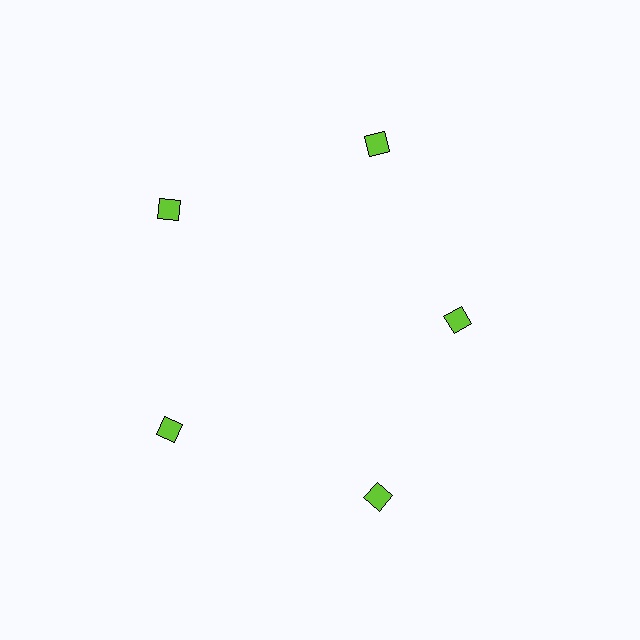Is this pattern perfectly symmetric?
No. The 5 lime squares are arranged in a ring, but one element near the 3 o'clock position is pulled inward toward the center, breaking the 5-fold rotational symmetry.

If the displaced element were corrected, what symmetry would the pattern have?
It would have 5-fold rotational symmetry — the pattern would map onto itself every 72 degrees.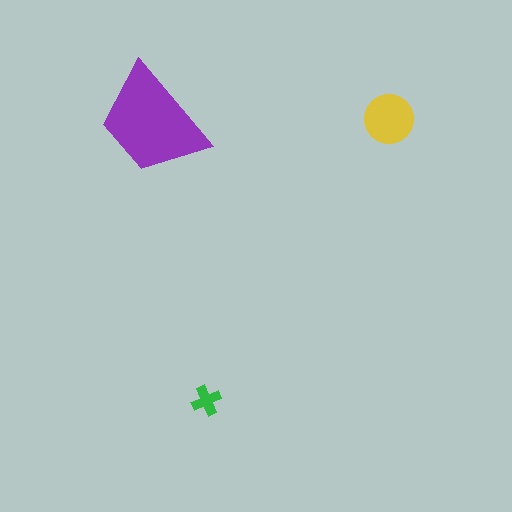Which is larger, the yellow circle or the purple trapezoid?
The purple trapezoid.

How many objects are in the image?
There are 3 objects in the image.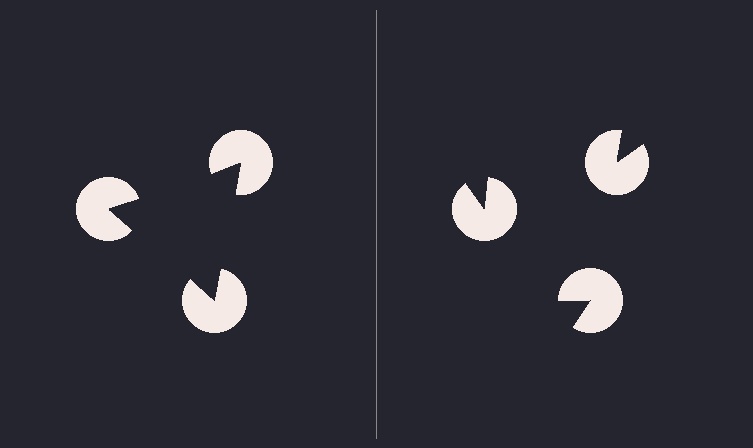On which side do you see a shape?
An illusory triangle appears on the left side. On the right side the wedge cuts are rotated, so no coherent shape forms.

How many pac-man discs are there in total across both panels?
6 — 3 on each side.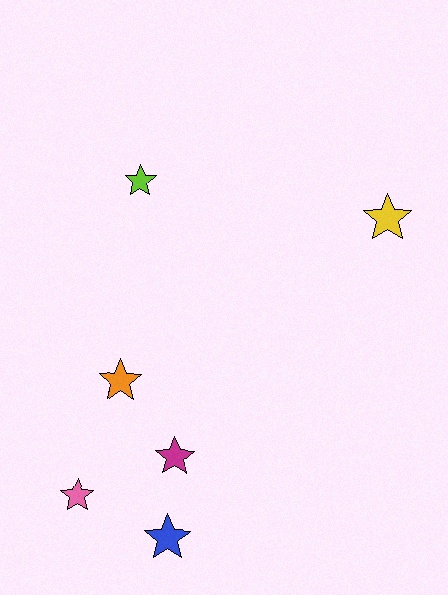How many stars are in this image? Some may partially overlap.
There are 6 stars.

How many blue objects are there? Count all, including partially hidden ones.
There is 1 blue object.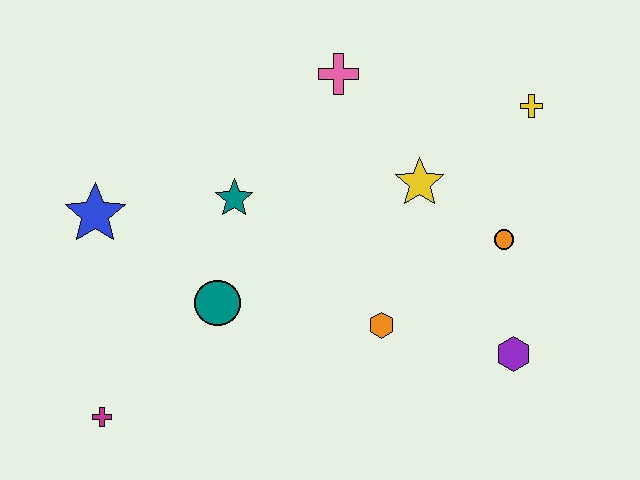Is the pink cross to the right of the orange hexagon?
No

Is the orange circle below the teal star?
Yes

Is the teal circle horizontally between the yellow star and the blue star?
Yes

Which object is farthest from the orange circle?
The magenta cross is farthest from the orange circle.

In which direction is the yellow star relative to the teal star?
The yellow star is to the right of the teal star.